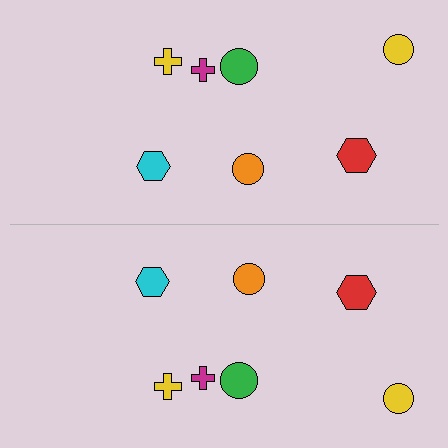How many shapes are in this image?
There are 14 shapes in this image.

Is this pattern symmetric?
Yes, this pattern has bilateral (reflection) symmetry.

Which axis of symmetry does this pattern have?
The pattern has a horizontal axis of symmetry running through the center of the image.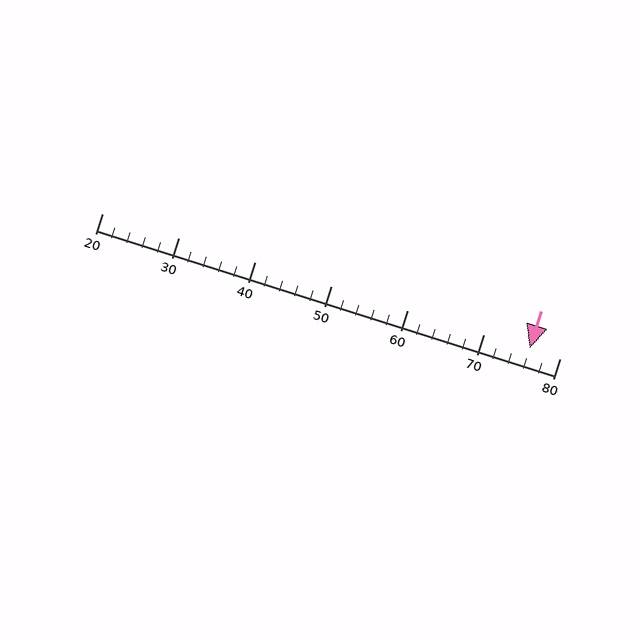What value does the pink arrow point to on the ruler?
The pink arrow points to approximately 76.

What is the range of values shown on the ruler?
The ruler shows values from 20 to 80.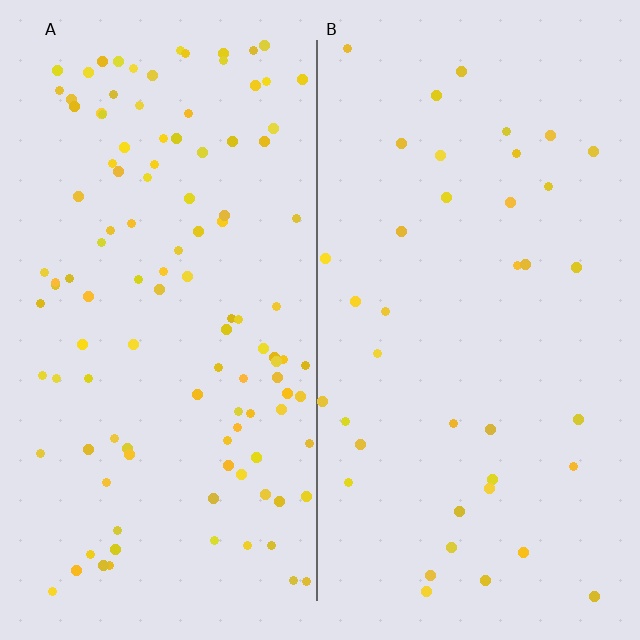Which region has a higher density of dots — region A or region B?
A (the left).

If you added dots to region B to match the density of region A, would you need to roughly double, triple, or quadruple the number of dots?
Approximately triple.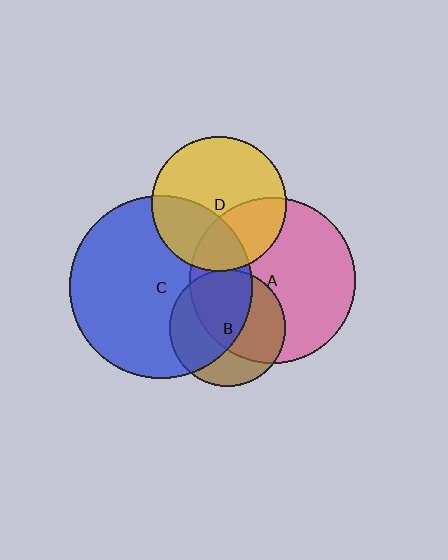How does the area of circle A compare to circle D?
Approximately 1.5 times.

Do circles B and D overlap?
Yes.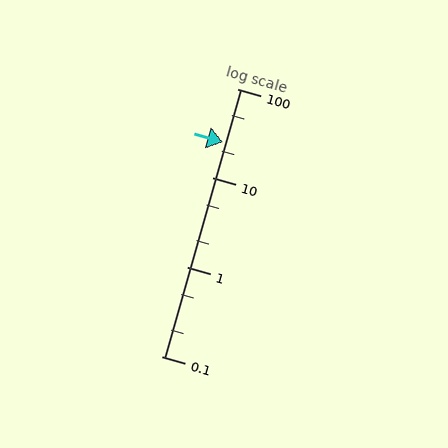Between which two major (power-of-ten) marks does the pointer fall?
The pointer is between 10 and 100.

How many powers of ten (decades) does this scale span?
The scale spans 3 decades, from 0.1 to 100.